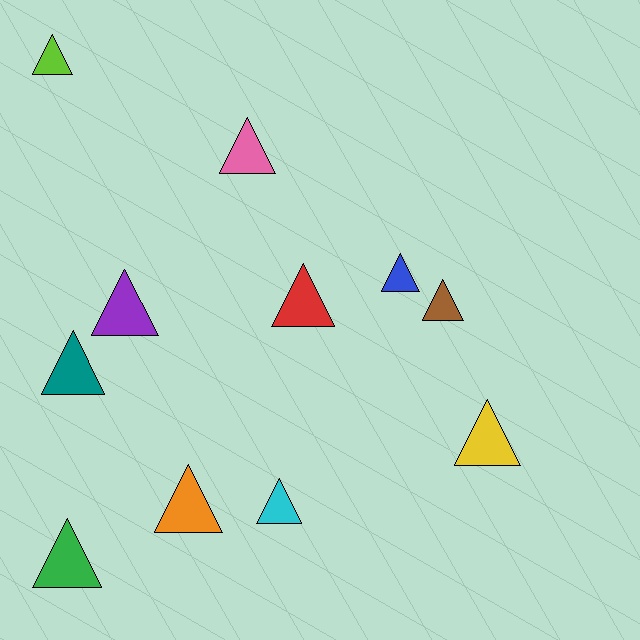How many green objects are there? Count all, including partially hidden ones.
There is 1 green object.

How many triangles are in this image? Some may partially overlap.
There are 11 triangles.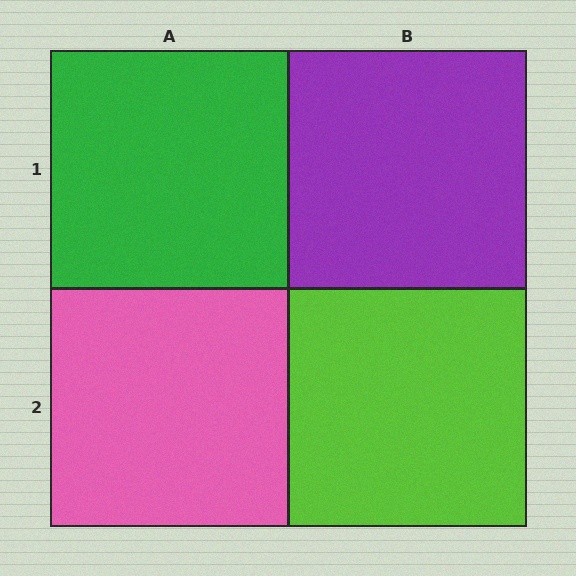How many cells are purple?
1 cell is purple.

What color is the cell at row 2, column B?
Lime.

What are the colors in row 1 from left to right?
Green, purple.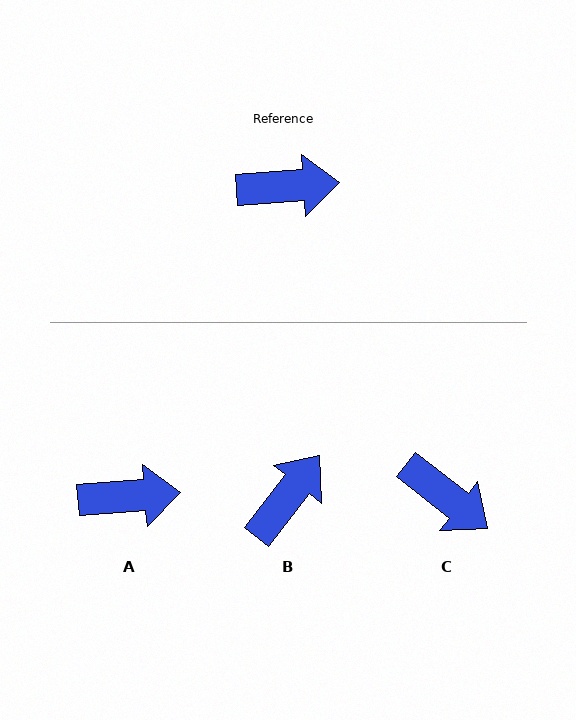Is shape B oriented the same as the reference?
No, it is off by about 48 degrees.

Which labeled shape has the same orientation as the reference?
A.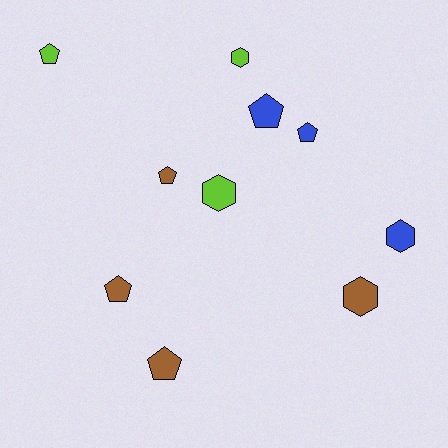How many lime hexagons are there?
There are 2 lime hexagons.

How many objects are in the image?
There are 10 objects.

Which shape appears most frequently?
Pentagon, with 6 objects.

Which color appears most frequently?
Brown, with 4 objects.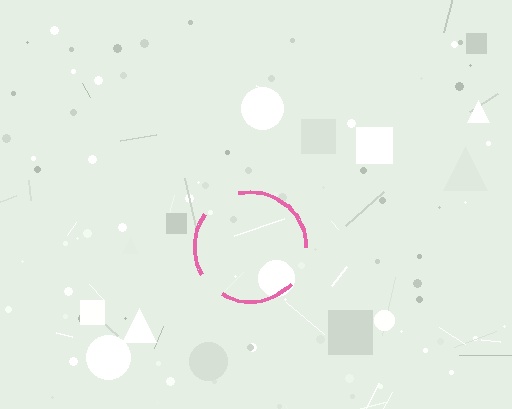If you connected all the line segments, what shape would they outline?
They would outline a circle.